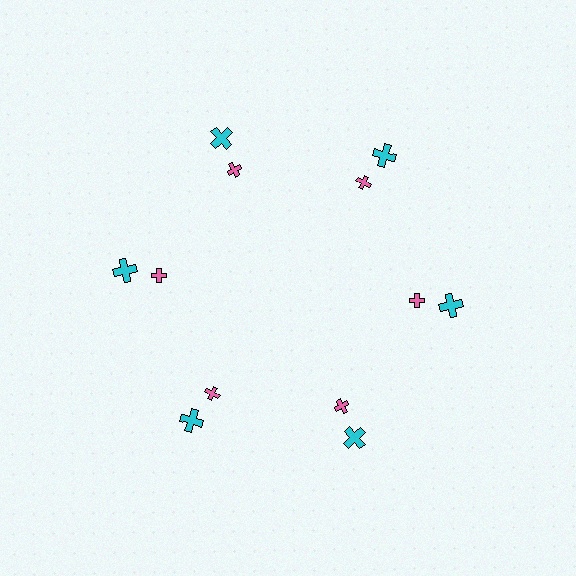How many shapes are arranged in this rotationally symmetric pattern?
There are 12 shapes, arranged in 6 groups of 2.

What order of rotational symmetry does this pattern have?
This pattern has 6-fold rotational symmetry.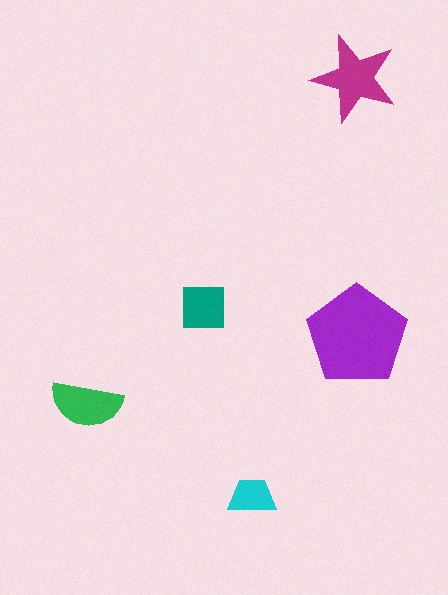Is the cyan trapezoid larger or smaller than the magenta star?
Smaller.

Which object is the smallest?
The cyan trapezoid.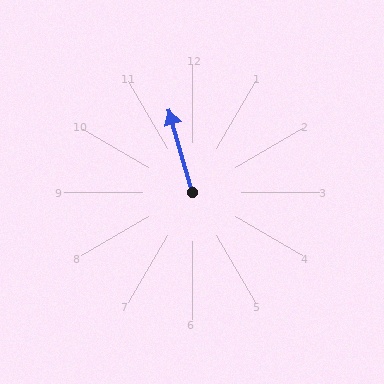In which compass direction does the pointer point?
North.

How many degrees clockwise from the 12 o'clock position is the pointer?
Approximately 344 degrees.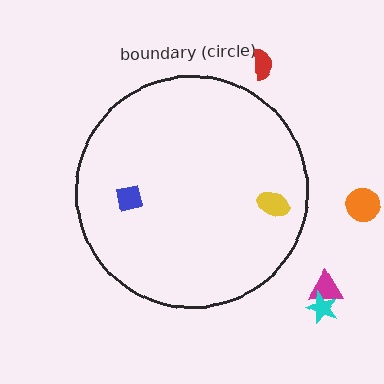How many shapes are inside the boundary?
2 inside, 4 outside.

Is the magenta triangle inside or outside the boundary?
Outside.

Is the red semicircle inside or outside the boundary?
Outside.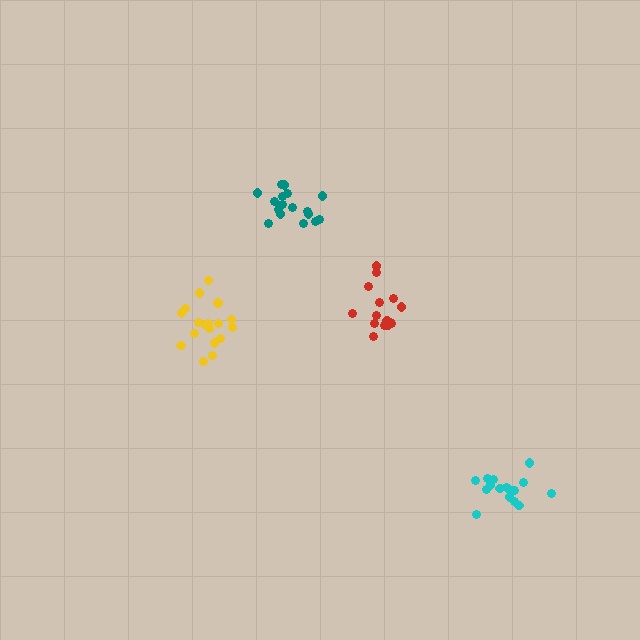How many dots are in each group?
Group 1: 15 dots, Group 2: 16 dots, Group 3: 18 dots, Group 4: 18 dots (67 total).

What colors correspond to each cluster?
The clusters are colored: red, cyan, yellow, teal.